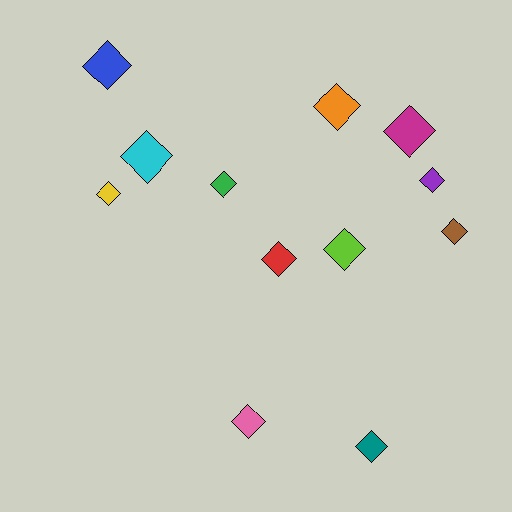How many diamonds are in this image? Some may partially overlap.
There are 12 diamonds.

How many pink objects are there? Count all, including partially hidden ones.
There is 1 pink object.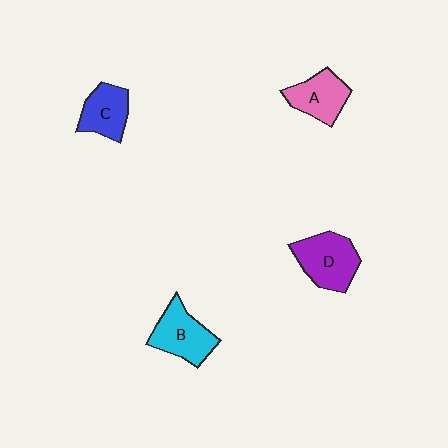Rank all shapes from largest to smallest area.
From largest to smallest: D (purple), B (cyan), A (pink), C (blue).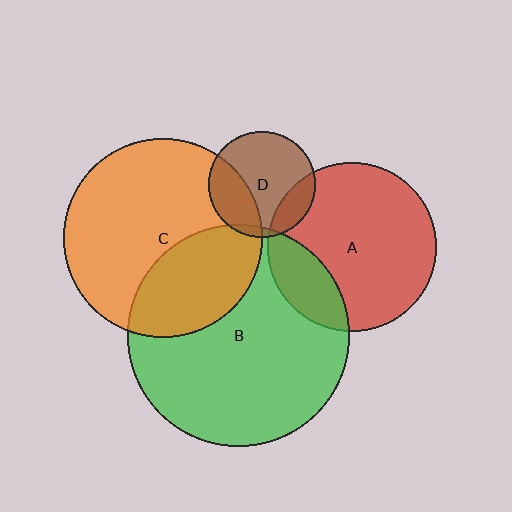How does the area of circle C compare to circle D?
Approximately 3.5 times.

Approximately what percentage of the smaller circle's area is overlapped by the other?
Approximately 30%.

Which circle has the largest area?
Circle B (green).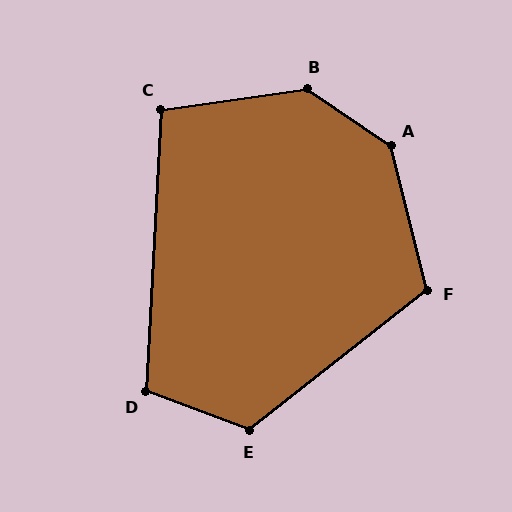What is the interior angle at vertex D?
Approximately 108 degrees (obtuse).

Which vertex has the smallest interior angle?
C, at approximately 101 degrees.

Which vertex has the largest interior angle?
B, at approximately 138 degrees.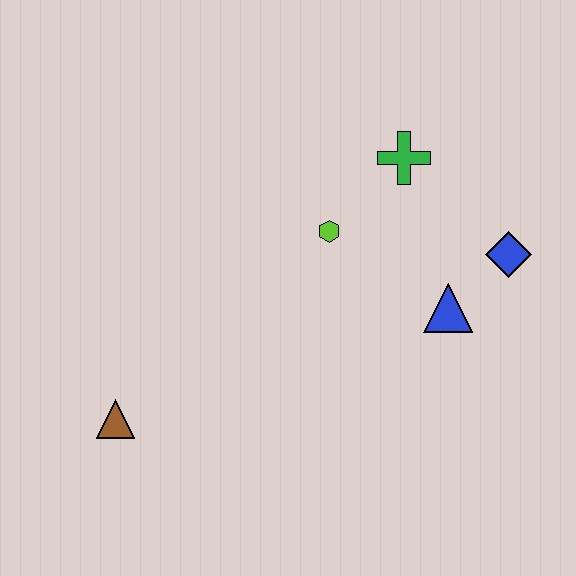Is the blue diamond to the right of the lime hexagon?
Yes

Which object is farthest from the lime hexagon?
The brown triangle is farthest from the lime hexagon.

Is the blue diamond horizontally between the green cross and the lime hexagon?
No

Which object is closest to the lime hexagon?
The green cross is closest to the lime hexagon.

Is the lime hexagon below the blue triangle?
No